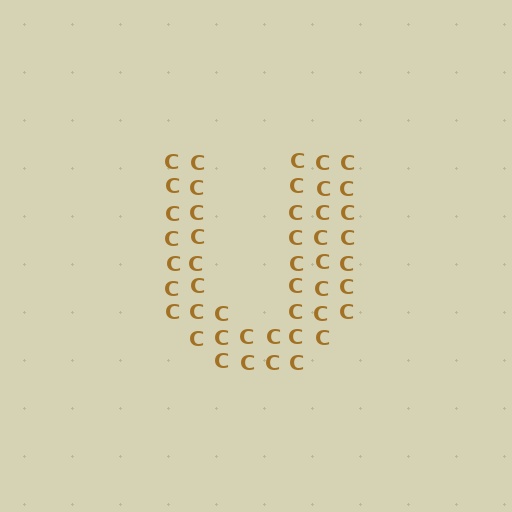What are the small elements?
The small elements are letter C's.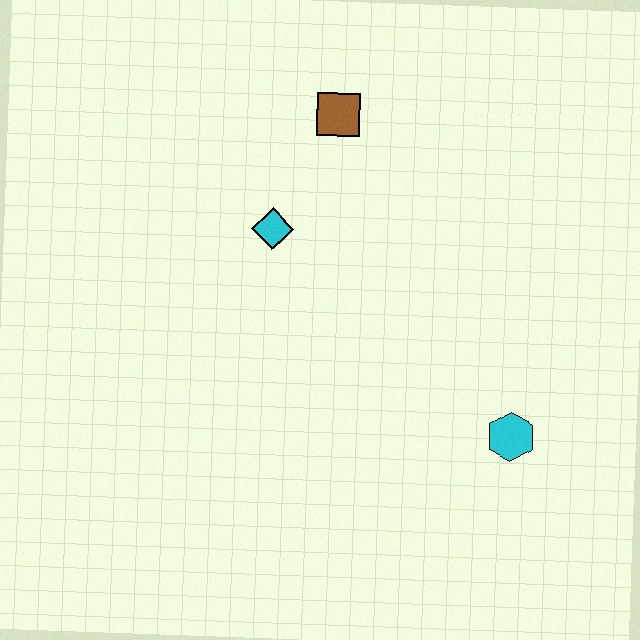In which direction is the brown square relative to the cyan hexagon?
The brown square is above the cyan hexagon.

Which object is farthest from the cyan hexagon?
The brown square is farthest from the cyan hexagon.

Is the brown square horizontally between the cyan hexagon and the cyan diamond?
Yes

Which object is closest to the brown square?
The cyan diamond is closest to the brown square.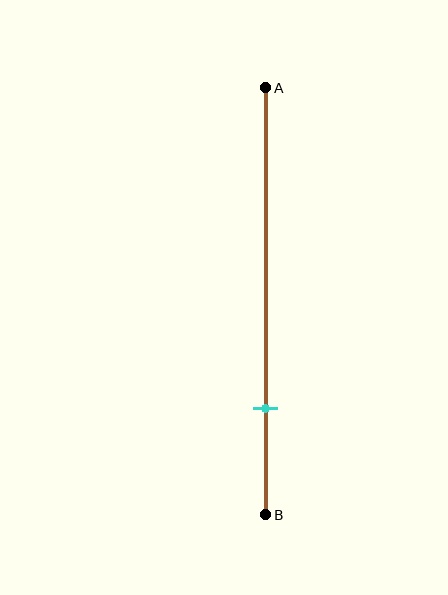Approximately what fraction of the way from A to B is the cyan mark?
The cyan mark is approximately 75% of the way from A to B.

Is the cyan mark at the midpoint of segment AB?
No, the mark is at about 75% from A, not at the 50% midpoint.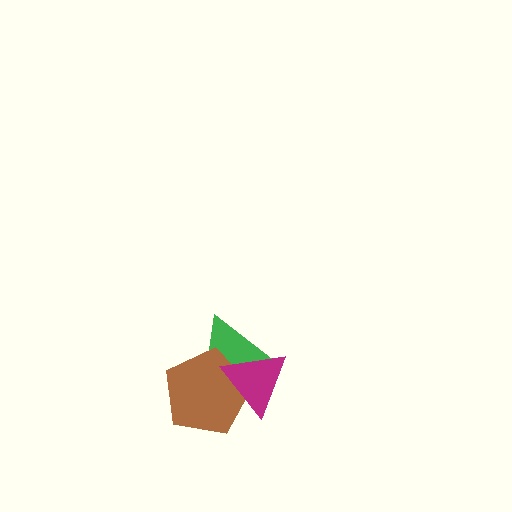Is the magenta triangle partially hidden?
No, no other shape covers it.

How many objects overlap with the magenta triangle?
2 objects overlap with the magenta triangle.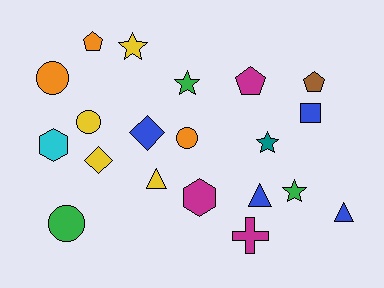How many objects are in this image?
There are 20 objects.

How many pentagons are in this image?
There are 3 pentagons.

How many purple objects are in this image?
There are no purple objects.